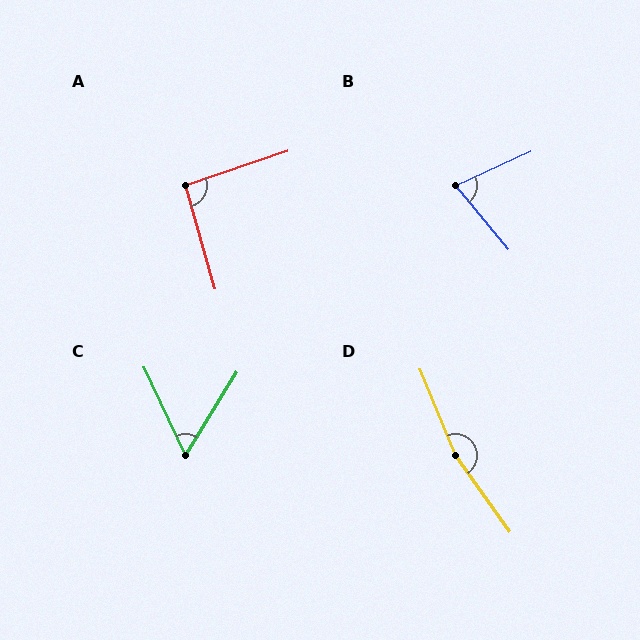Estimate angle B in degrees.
Approximately 75 degrees.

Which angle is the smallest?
C, at approximately 57 degrees.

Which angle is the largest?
D, at approximately 167 degrees.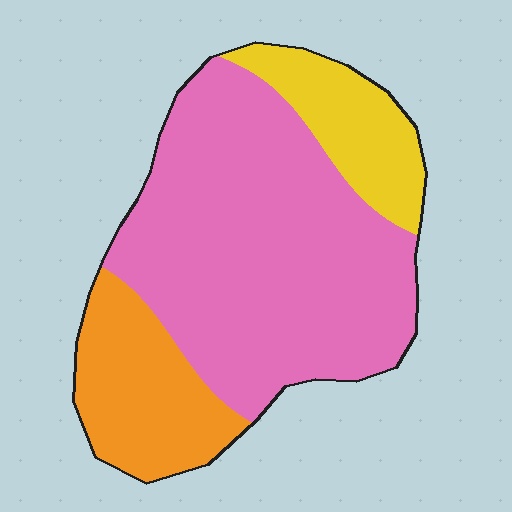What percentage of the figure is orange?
Orange covers 20% of the figure.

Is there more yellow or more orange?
Orange.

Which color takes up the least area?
Yellow, at roughly 15%.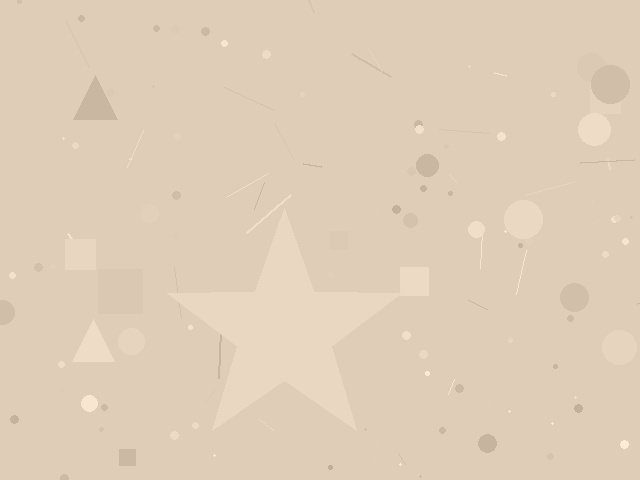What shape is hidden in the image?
A star is hidden in the image.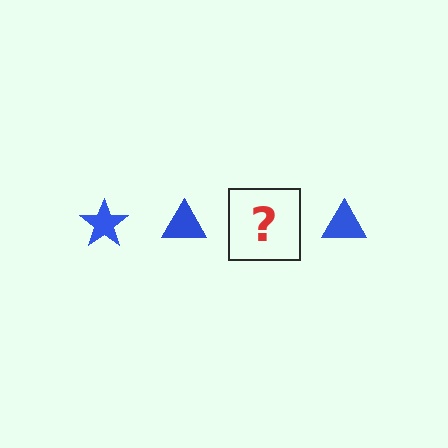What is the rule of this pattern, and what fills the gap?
The rule is that the pattern cycles through star, triangle shapes in blue. The gap should be filled with a blue star.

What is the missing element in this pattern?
The missing element is a blue star.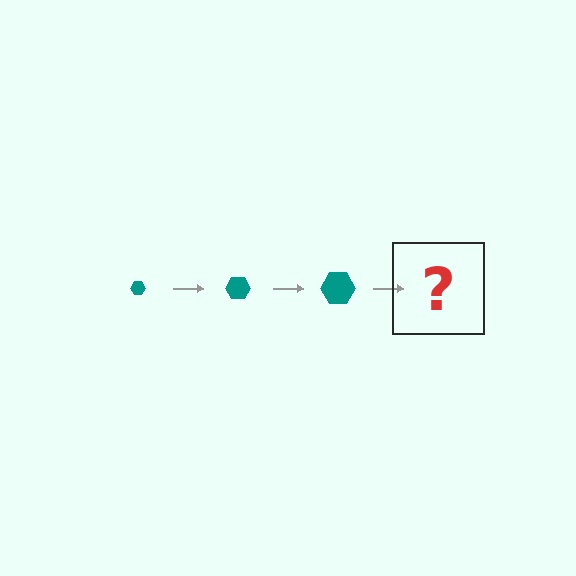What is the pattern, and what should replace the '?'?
The pattern is that the hexagon gets progressively larger each step. The '?' should be a teal hexagon, larger than the previous one.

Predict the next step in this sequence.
The next step is a teal hexagon, larger than the previous one.